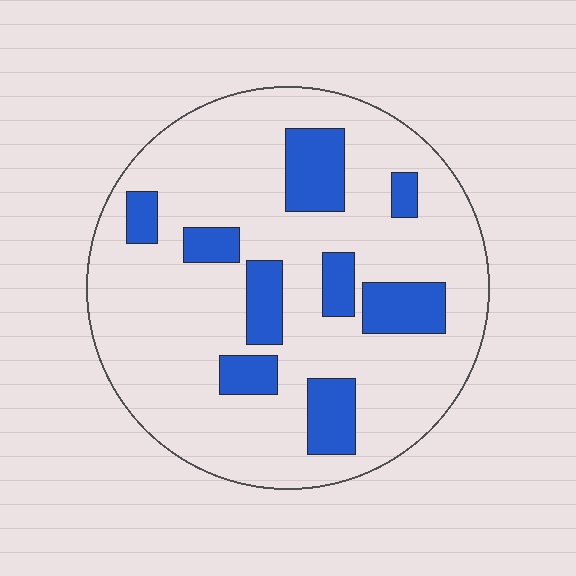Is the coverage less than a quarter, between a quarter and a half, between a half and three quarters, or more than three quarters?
Less than a quarter.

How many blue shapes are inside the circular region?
9.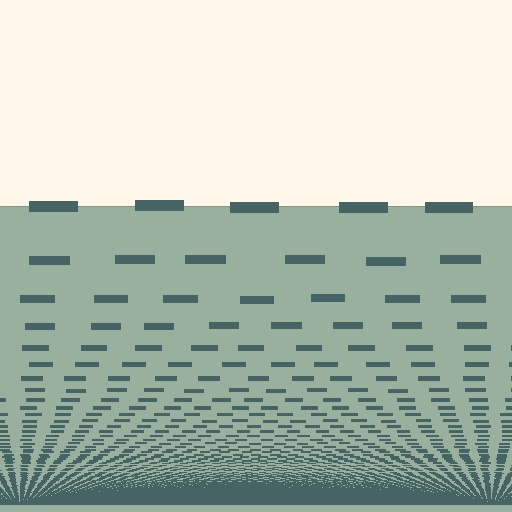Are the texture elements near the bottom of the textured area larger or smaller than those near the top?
Smaller. The gradient is inverted — elements near the bottom are smaller and denser.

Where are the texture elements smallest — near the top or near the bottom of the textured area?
Near the bottom.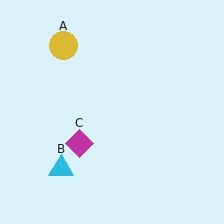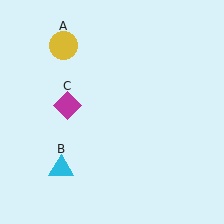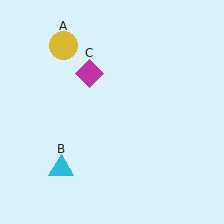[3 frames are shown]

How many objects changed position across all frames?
1 object changed position: magenta diamond (object C).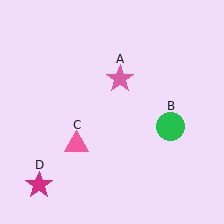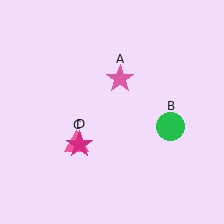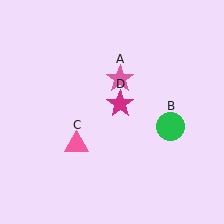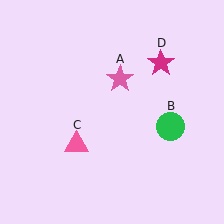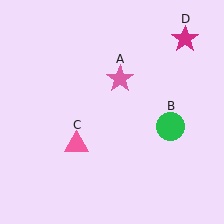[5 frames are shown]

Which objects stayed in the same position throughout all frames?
Pink star (object A) and green circle (object B) and pink triangle (object C) remained stationary.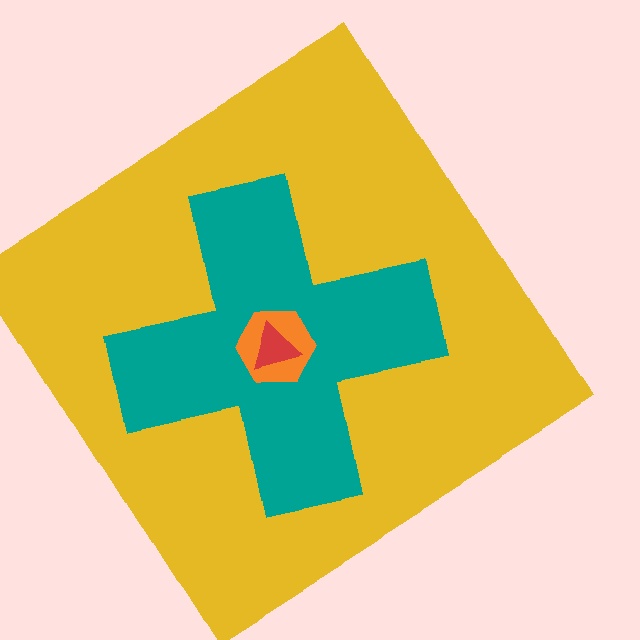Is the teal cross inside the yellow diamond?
Yes.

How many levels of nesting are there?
4.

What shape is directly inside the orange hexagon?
The red triangle.